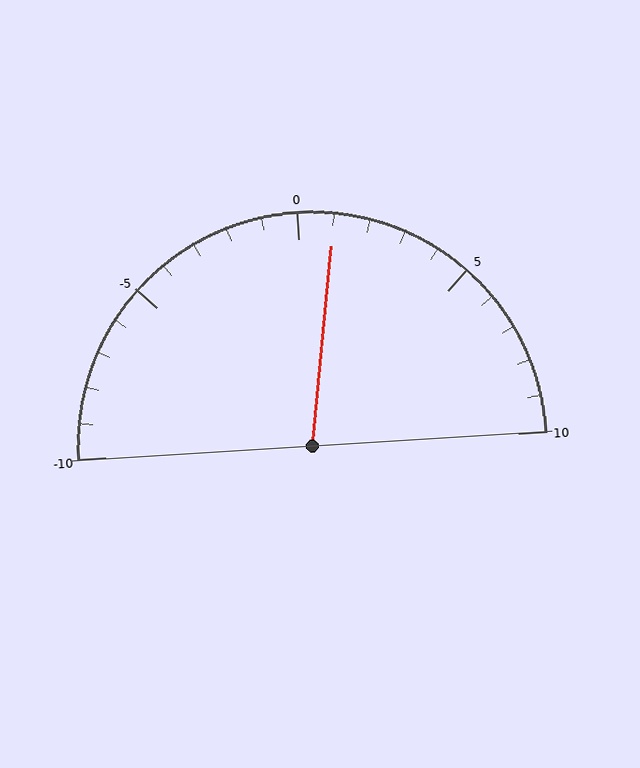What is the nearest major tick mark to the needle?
The nearest major tick mark is 0.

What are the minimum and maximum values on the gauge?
The gauge ranges from -10 to 10.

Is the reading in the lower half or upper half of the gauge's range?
The reading is in the upper half of the range (-10 to 10).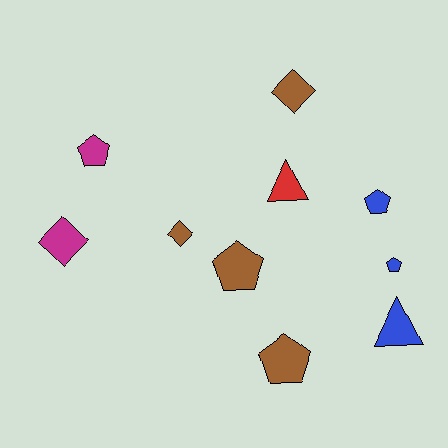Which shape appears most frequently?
Pentagon, with 5 objects.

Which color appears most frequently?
Brown, with 4 objects.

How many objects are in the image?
There are 10 objects.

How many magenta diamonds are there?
There is 1 magenta diamond.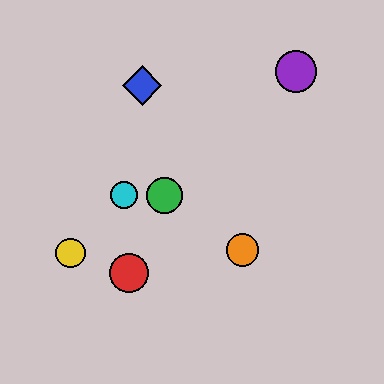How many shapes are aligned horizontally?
2 shapes (the green circle, the cyan circle) are aligned horizontally.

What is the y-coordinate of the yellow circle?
The yellow circle is at y≈253.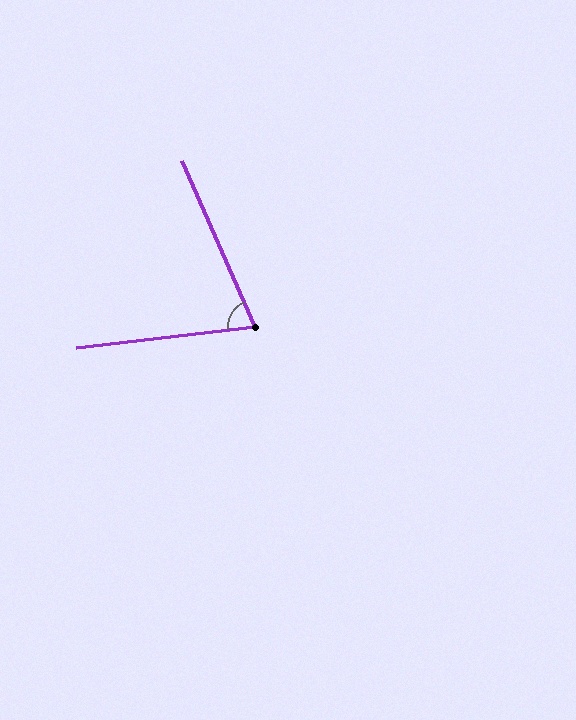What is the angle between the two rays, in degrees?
Approximately 73 degrees.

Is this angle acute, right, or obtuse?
It is acute.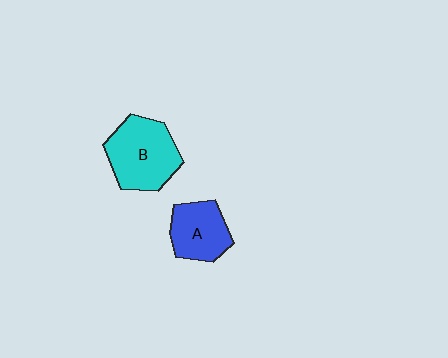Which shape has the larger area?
Shape B (cyan).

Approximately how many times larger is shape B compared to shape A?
Approximately 1.4 times.